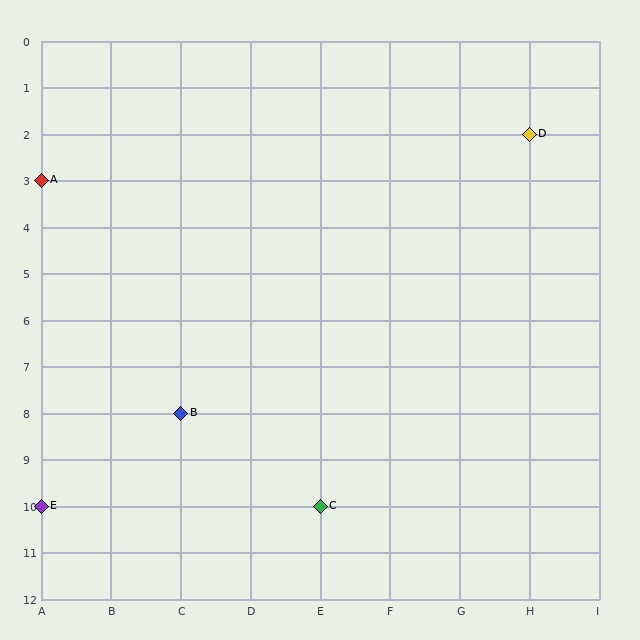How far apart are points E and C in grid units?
Points E and C are 4 columns apart.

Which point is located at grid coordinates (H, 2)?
Point D is at (H, 2).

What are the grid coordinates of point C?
Point C is at grid coordinates (E, 10).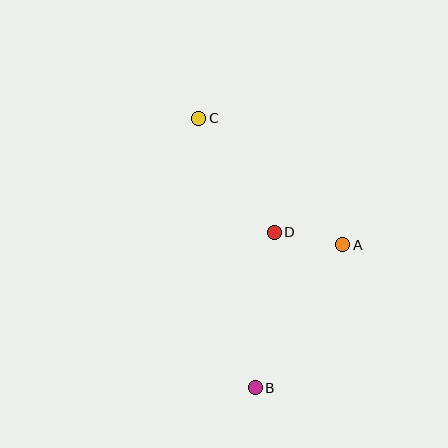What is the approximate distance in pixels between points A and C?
The distance between A and C is approximately 192 pixels.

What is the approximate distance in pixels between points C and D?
The distance between C and D is approximately 137 pixels.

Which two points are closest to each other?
Points A and D are closest to each other.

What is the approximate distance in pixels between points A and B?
The distance between A and B is approximately 167 pixels.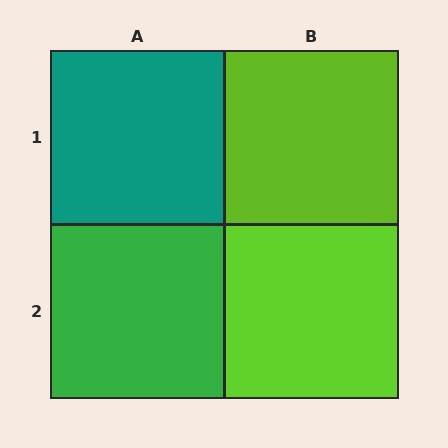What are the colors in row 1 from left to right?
Teal, lime.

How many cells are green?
1 cell is green.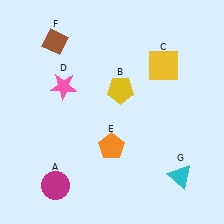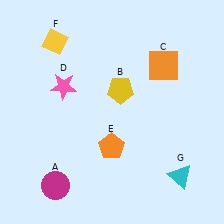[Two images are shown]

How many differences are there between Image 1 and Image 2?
There are 2 differences between the two images.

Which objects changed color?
C changed from yellow to orange. F changed from brown to yellow.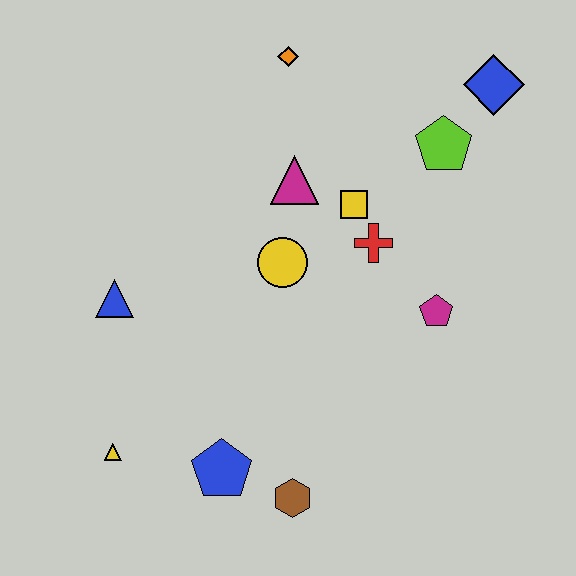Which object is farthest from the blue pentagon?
The blue diamond is farthest from the blue pentagon.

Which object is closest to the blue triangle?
The yellow triangle is closest to the blue triangle.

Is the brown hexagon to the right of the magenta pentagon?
No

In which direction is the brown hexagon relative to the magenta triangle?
The brown hexagon is below the magenta triangle.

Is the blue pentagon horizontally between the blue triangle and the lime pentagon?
Yes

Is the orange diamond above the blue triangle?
Yes